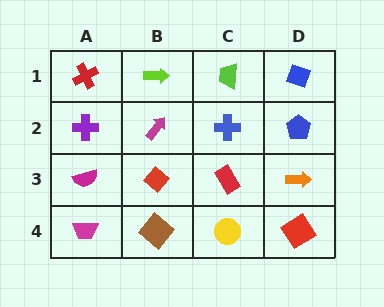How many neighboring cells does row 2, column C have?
4.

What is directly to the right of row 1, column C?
A blue diamond.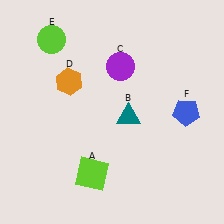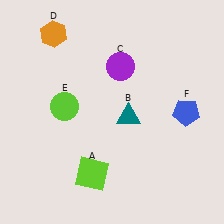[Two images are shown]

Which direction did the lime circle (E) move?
The lime circle (E) moved down.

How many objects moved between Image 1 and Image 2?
2 objects moved between the two images.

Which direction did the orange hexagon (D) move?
The orange hexagon (D) moved up.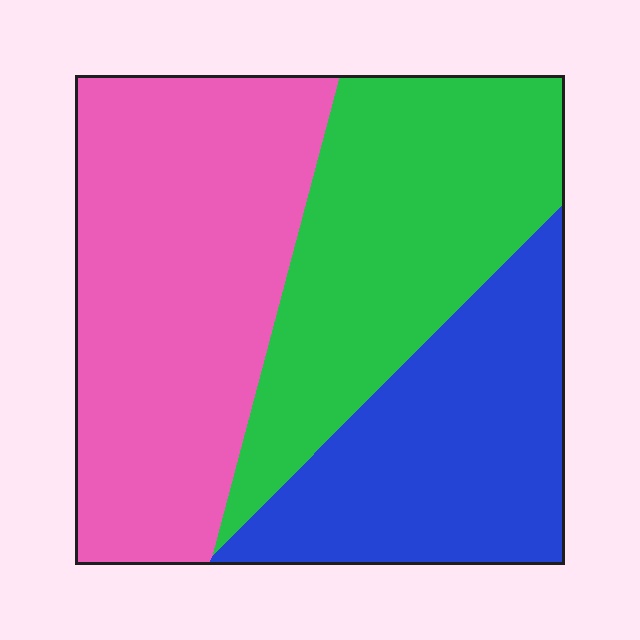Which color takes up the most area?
Pink, at roughly 40%.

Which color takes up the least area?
Blue, at roughly 25%.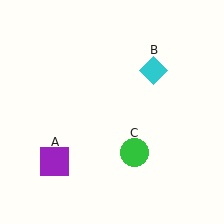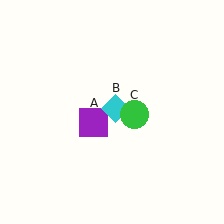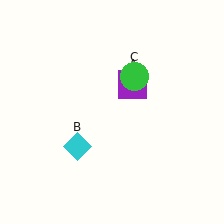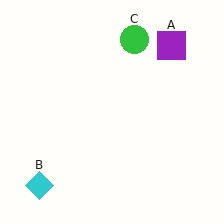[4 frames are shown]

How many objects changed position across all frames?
3 objects changed position: purple square (object A), cyan diamond (object B), green circle (object C).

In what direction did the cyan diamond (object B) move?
The cyan diamond (object B) moved down and to the left.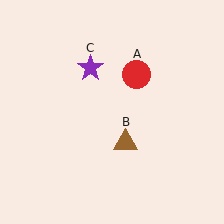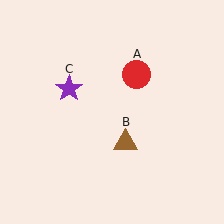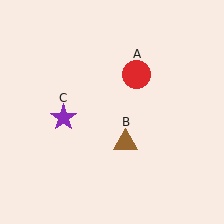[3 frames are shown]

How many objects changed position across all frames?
1 object changed position: purple star (object C).